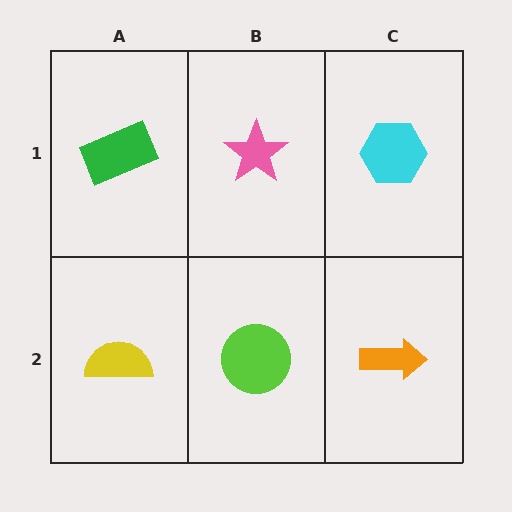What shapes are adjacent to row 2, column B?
A pink star (row 1, column B), a yellow semicircle (row 2, column A), an orange arrow (row 2, column C).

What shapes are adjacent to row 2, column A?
A green rectangle (row 1, column A), a lime circle (row 2, column B).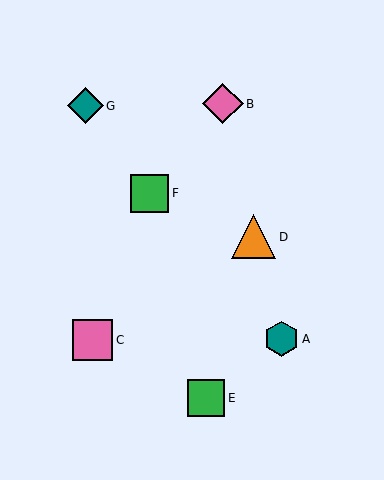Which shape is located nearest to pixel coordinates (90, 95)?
The teal diamond (labeled G) at (85, 106) is nearest to that location.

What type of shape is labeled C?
Shape C is a pink square.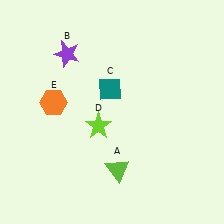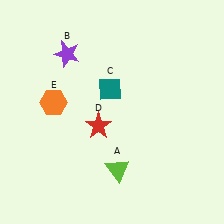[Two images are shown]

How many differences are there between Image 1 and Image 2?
There is 1 difference between the two images.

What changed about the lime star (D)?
In Image 1, D is lime. In Image 2, it changed to red.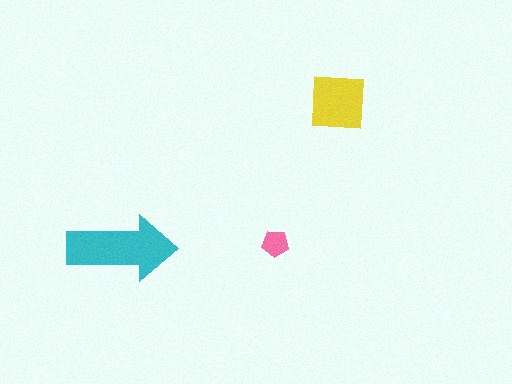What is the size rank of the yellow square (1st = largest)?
2nd.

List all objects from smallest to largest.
The pink pentagon, the yellow square, the cyan arrow.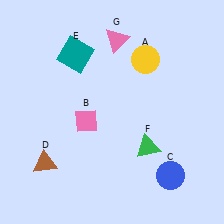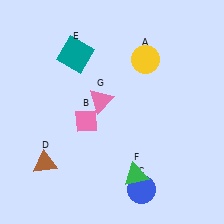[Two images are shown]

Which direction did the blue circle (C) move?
The blue circle (C) moved left.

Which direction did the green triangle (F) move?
The green triangle (F) moved down.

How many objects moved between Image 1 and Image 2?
3 objects moved between the two images.